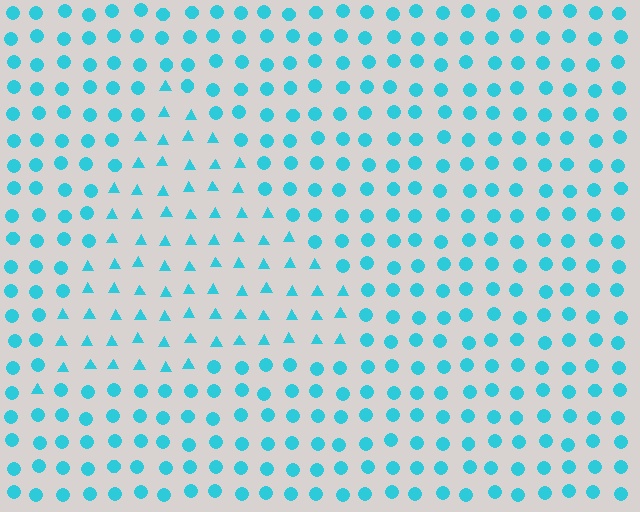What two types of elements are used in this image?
The image uses triangles inside the triangle region and circles outside it.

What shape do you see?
I see a triangle.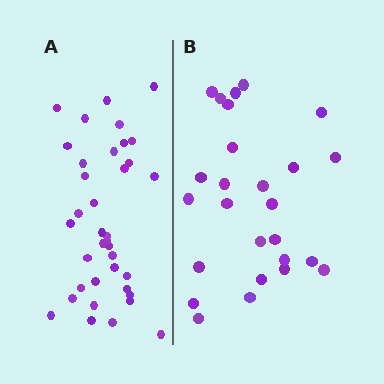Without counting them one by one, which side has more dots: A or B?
Region A (the left region) has more dots.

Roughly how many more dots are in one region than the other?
Region A has roughly 12 or so more dots than region B.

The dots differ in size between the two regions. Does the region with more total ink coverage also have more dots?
No. Region B has more total ink coverage because its dots are larger, but region A actually contains more individual dots. Total area can be misleading — the number of items is what matters here.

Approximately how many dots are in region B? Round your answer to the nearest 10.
About 30 dots. (The exact count is 26, which rounds to 30.)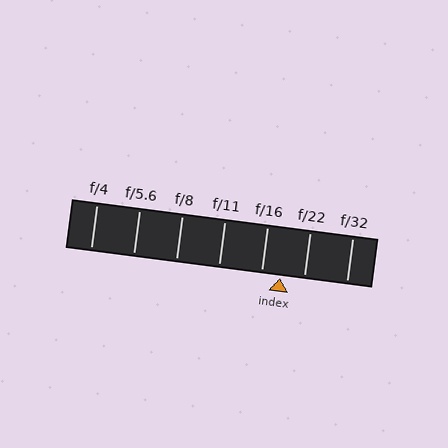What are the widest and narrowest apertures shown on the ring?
The widest aperture shown is f/4 and the narrowest is f/32.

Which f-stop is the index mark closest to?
The index mark is closest to f/16.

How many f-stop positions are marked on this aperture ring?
There are 7 f-stop positions marked.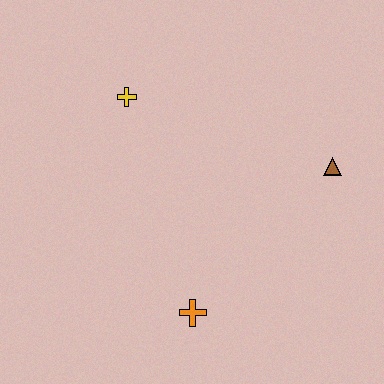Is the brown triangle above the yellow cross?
No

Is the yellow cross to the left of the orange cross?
Yes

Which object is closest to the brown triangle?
The orange cross is closest to the brown triangle.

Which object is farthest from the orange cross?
The yellow cross is farthest from the orange cross.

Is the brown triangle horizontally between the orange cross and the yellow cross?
No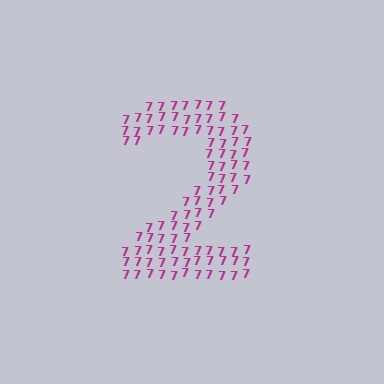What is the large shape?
The large shape is the digit 2.